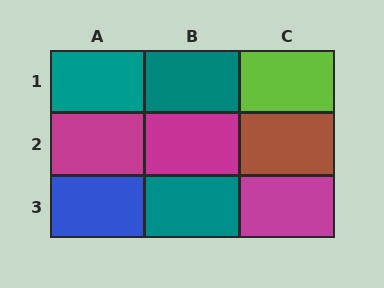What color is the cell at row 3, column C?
Magenta.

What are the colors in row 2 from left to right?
Magenta, magenta, brown.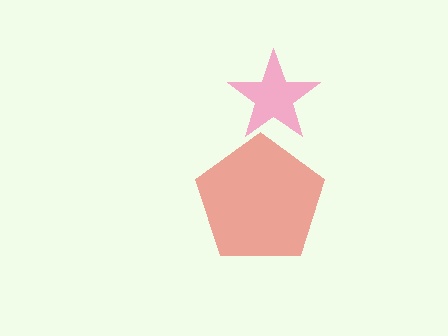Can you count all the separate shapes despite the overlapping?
Yes, there are 2 separate shapes.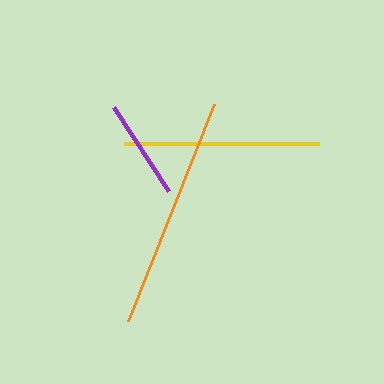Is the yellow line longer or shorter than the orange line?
The orange line is longer than the yellow line.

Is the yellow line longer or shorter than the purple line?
The yellow line is longer than the purple line.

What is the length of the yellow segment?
The yellow segment is approximately 195 pixels long.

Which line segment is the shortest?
The purple line is the shortest at approximately 100 pixels.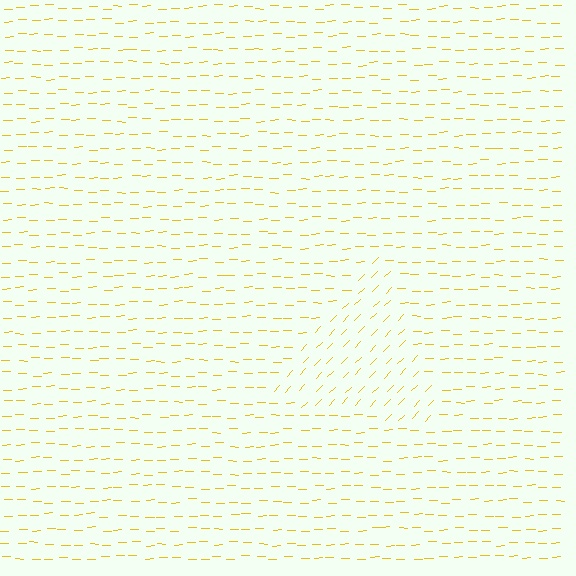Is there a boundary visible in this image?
Yes, there is a texture boundary formed by a change in line orientation.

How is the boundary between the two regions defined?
The boundary is defined purely by a change in line orientation (approximately 45 degrees difference). All lines are the same color and thickness.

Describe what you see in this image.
The image is filled with small yellow line segments. A triangle region in the image has lines oriented differently from the surrounding lines, creating a visible texture boundary.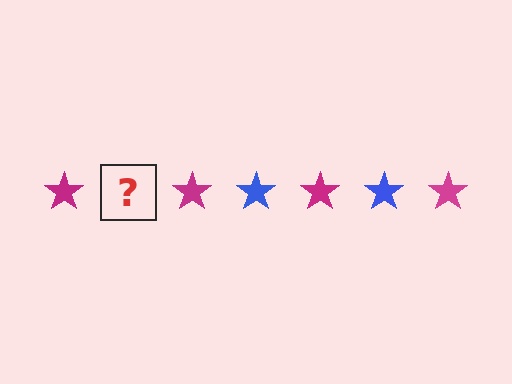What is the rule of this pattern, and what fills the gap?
The rule is that the pattern cycles through magenta, blue stars. The gap should be filled with a blue star.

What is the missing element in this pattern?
The missing element is a blue star.